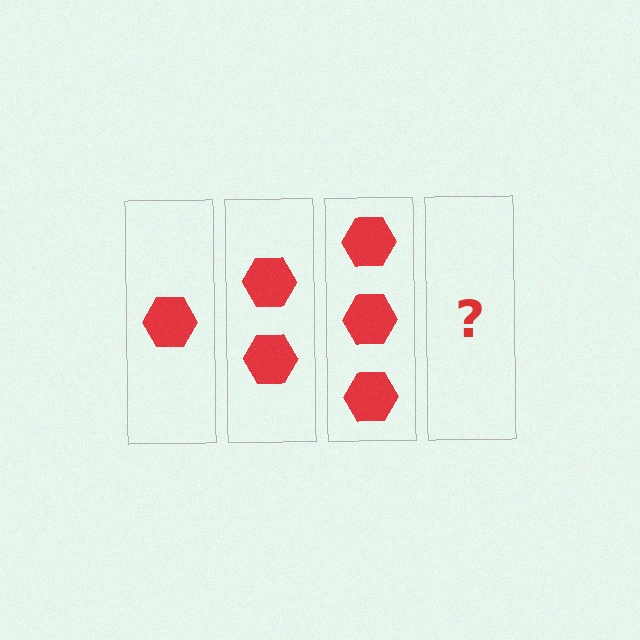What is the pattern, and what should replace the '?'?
The pattern is that each step adds one more hexagon. The '?' should be 4 hexagons.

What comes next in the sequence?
The next element should be 4 hexagons.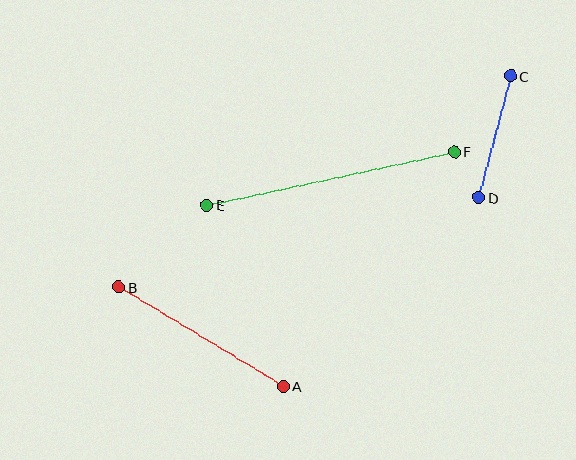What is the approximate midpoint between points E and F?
The midpoint is at approximately (331, 178) pixels.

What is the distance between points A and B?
The distance is approximately 192 pixels.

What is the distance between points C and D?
The distance is approximately 125 pixels.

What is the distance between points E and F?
The distance is approximately 253 pixels.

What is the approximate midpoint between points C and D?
The midpoint is at approximately (495, 137) pixels.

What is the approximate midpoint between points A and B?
The midpoint is at approximately (201, 337) pixels.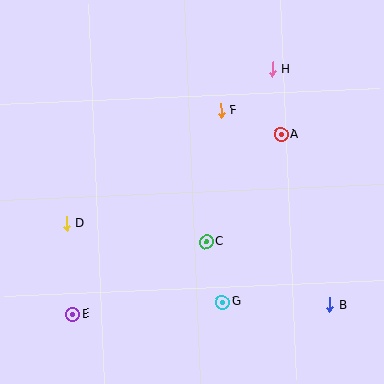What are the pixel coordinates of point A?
Point A is at (281, 134).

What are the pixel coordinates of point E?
Point E is at (73, 315).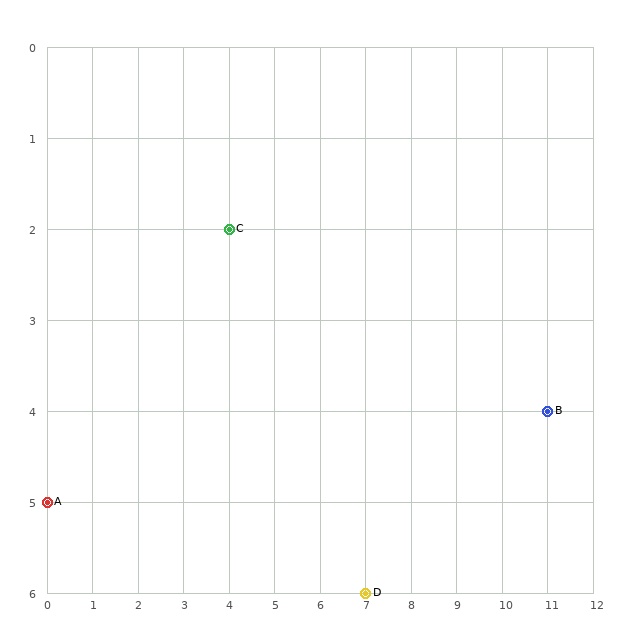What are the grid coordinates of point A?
Point A is at grid coordinates (0, 5).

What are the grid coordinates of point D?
Point D is at grid coordinates (7, 6).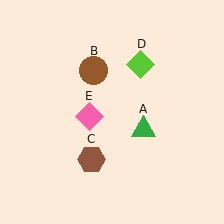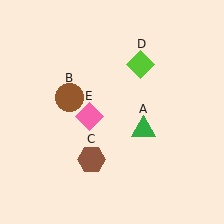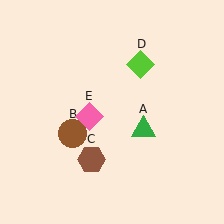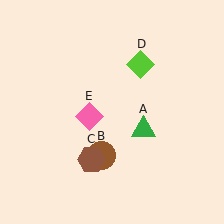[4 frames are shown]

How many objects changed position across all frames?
1 object changed position: brown circle (object B).